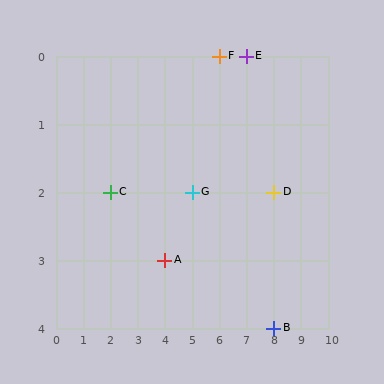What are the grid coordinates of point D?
Point D is at grid coordinates (8, 2).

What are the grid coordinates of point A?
Point A is at grid coordinates (4, 3).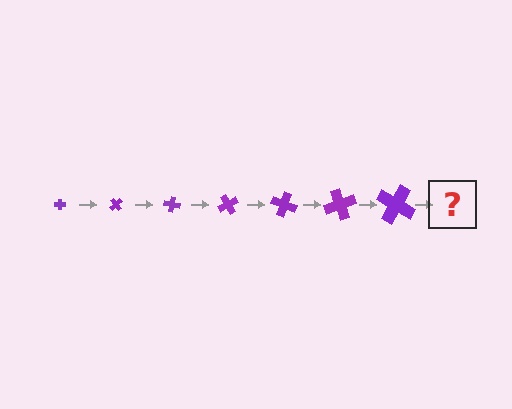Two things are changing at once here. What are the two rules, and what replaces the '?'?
The two rules are that the cross grows larger each step and it rotates 50 degrees each step. The '?' should be a cross, larger than the previous one and rotated 350 degrees from the start.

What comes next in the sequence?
The next element should be a cross, larger than the previous one and rotated 350 degrees from the start.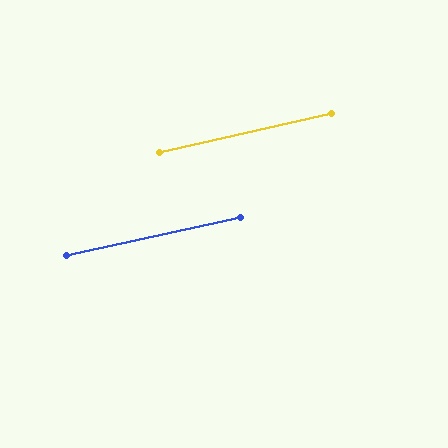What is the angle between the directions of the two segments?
Approximately 1 degree.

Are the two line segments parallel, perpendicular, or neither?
Parallel — their directions differ by only 0.8°.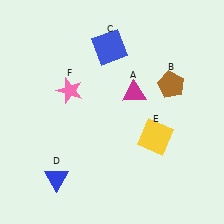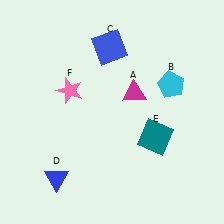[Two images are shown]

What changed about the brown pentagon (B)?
In Image 1, B is brown. In Image 2, it changed to cyan.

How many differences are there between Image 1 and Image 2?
There are 2 differences between the two images.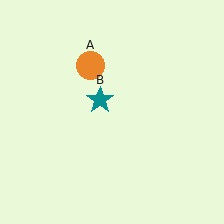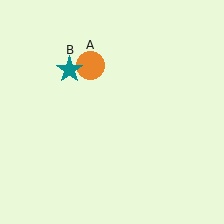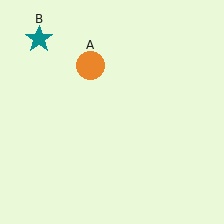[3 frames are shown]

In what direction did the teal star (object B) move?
The teal star (object B) moved up and to the left.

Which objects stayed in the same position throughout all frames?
Orange circle (object A) remained stationary.